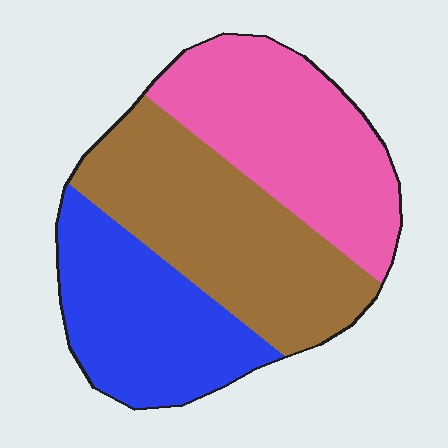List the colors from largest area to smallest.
From largest to smallest: brown, pink, blue.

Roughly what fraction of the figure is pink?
Pink takes up about one third (1/3) of the figure.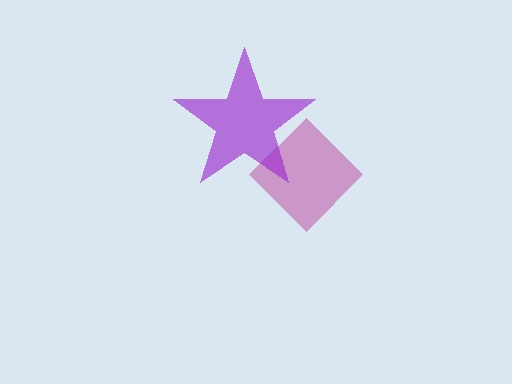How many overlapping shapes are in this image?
There are 2 overlapping shapes in the image.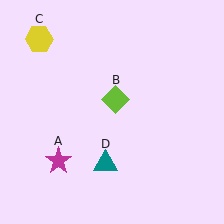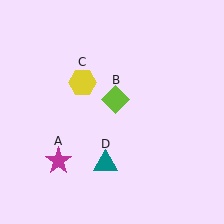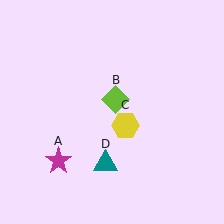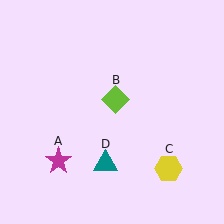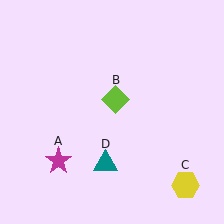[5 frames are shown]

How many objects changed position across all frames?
1 object changed position: yellow hexagon (object C).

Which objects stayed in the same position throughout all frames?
Magenta star (object A) and lime diamond (object B) and teal triangle (object D) remained stationary.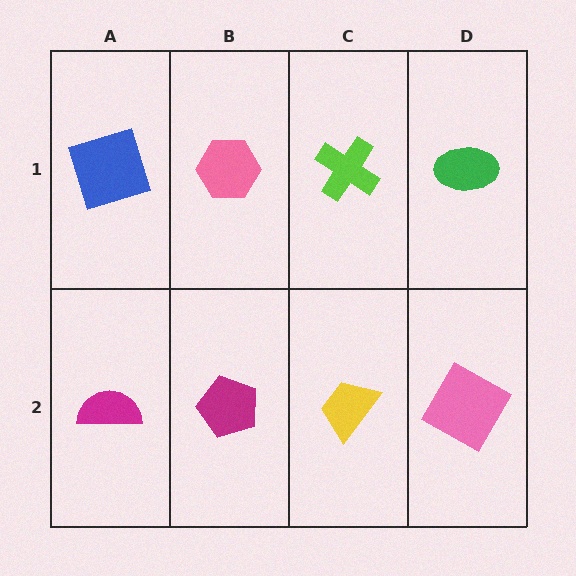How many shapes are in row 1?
4 shapes.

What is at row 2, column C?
A yellow trapezoid.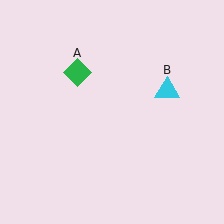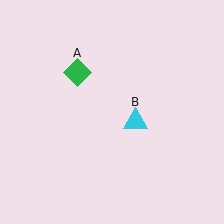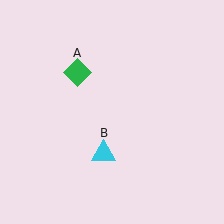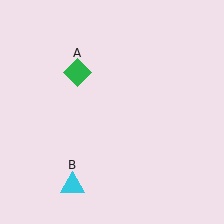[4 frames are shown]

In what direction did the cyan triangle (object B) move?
The cyan triangle (object B) moved down and to the left.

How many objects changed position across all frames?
1 object changed position: cyan triangle (object B).